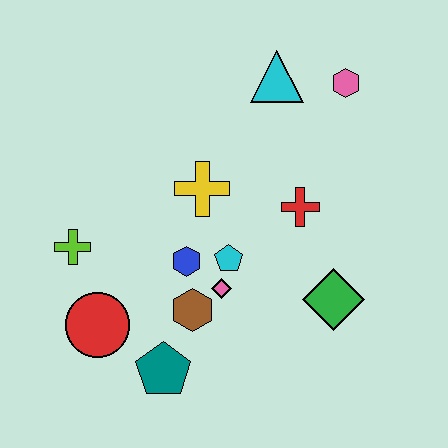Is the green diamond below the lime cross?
Yes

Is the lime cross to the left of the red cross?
Yes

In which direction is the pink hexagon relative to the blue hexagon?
The pink hexagon is above the blue hexagon.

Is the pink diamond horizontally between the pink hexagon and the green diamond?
No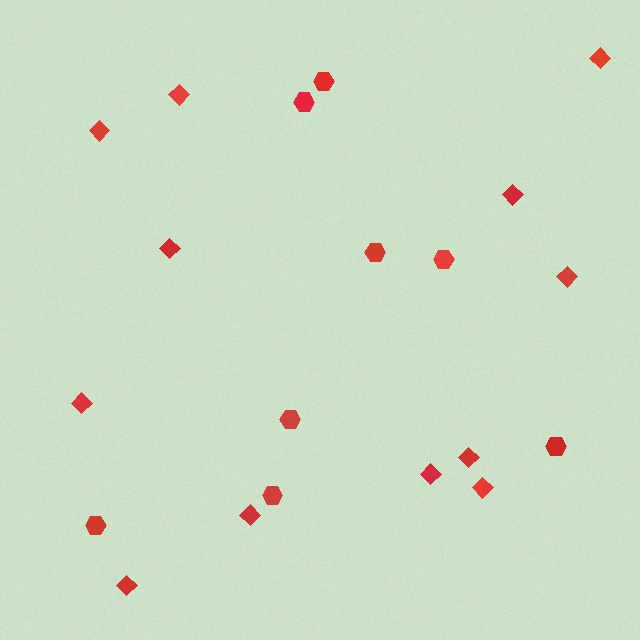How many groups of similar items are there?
There are 2 groups: one group of diamonds (12) and one group of hexagons (8).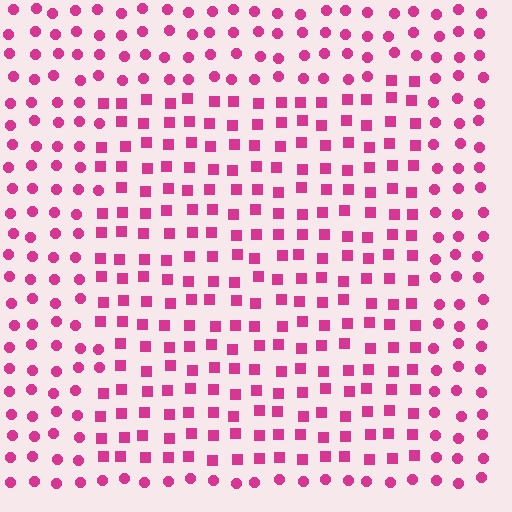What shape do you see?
I see a rectangle.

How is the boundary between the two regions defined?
The boundary is defined by a change in element shape: squares inside vs. circles outside. All elements share the same color and spacing.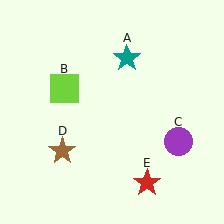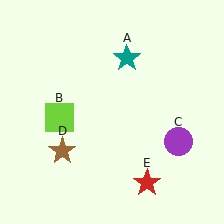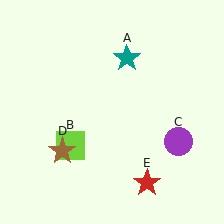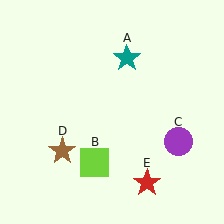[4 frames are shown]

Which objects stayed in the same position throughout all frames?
Teal star (object A) and purple circle (object C) and brown star (object D) and red star (object E) remained stationary.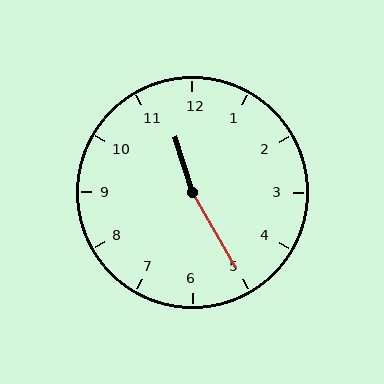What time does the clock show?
11:25.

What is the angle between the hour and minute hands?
Approximately 168 degrees.